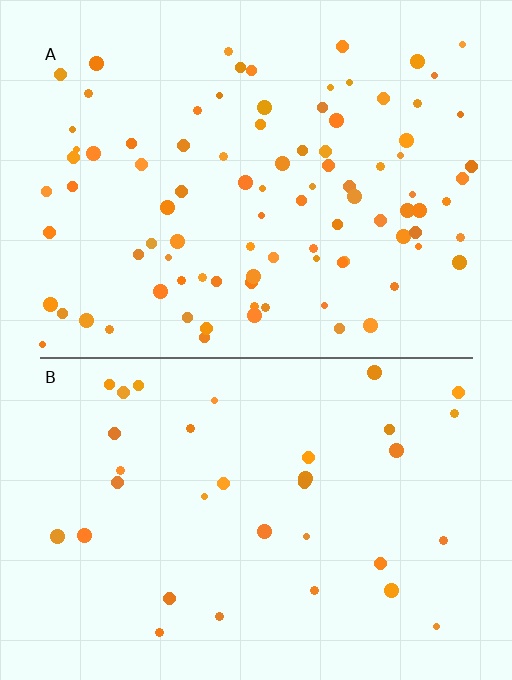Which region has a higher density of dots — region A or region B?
A (the top).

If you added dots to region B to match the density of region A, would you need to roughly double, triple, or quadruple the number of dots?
Approximately triple.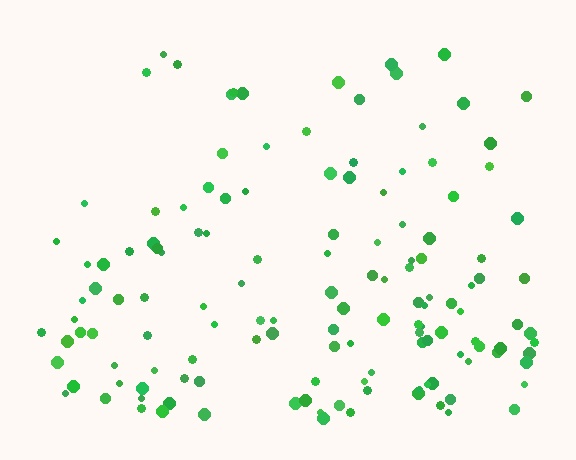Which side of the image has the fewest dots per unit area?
The top.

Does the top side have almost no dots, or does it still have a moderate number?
Still a moderate number, just noticeably fewer than the bottom.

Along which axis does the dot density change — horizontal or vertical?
Vertical.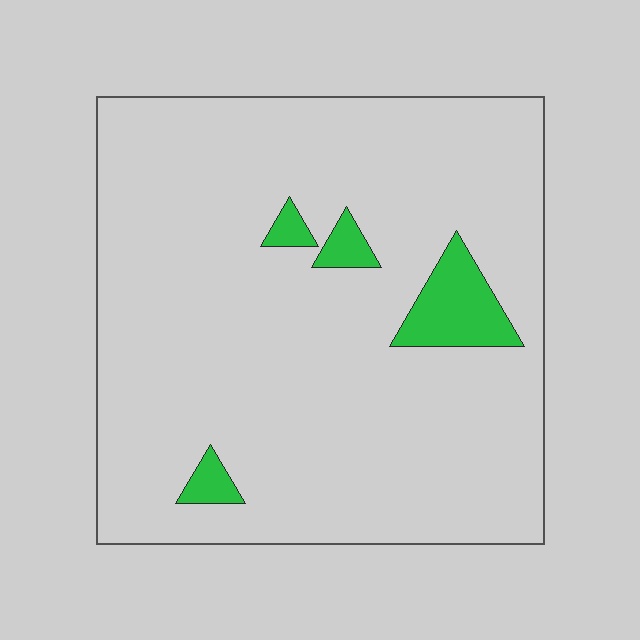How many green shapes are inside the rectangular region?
4.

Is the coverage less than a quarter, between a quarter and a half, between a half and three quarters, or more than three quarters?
Less than a quarter.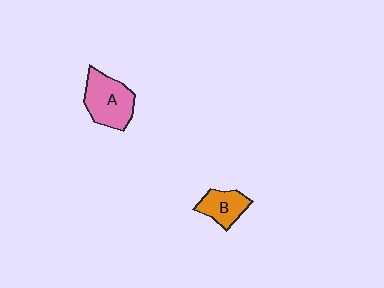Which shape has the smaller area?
Shape B (orange).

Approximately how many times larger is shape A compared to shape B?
Approximately 1.6 times.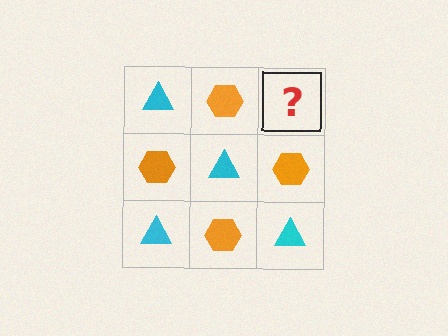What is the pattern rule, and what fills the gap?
The rule is that it alternates cyan triangle and orange hexagon in a checkerboard pattern. The gap should be filled with a cyan triangle.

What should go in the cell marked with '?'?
The missing cell should contain a cyan triangle.